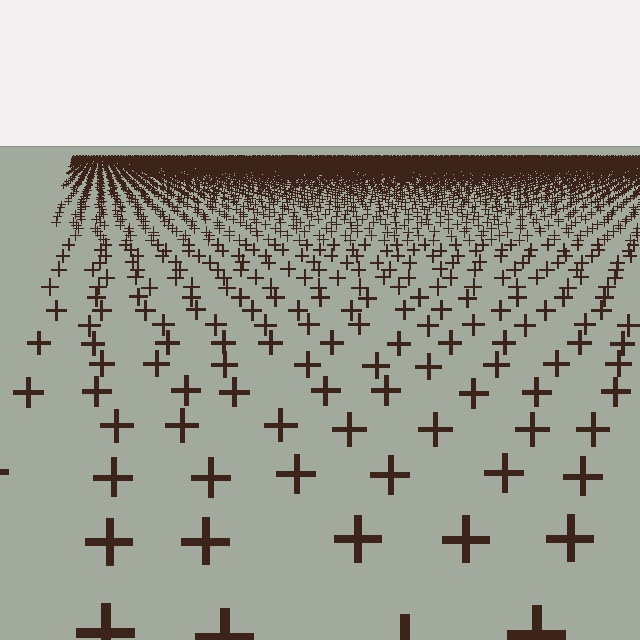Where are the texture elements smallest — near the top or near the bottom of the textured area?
Near the top.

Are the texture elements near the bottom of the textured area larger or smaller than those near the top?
Larger. Near the bottom, elements are closer to the viewer and appear at a bigger on-screen size.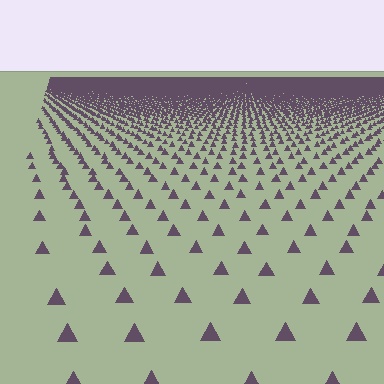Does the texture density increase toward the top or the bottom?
Density increases toward the top.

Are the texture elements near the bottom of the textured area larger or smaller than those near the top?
Larger. Near the bottom, elements are closer to the viewer and appear at a bigger on-screen size.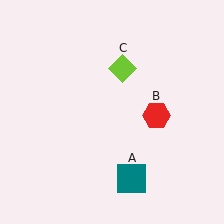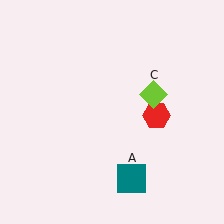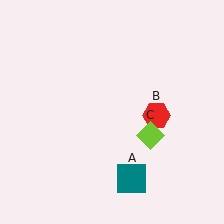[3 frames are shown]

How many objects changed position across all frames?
1 object changed position: lime diamond (object C).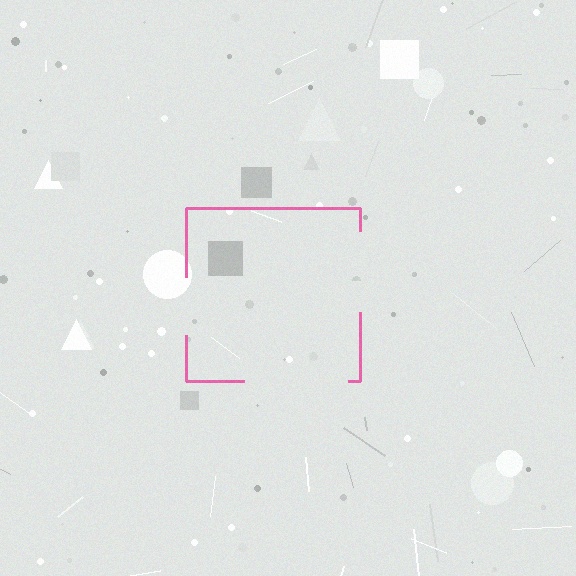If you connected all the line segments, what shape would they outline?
They would outline a square.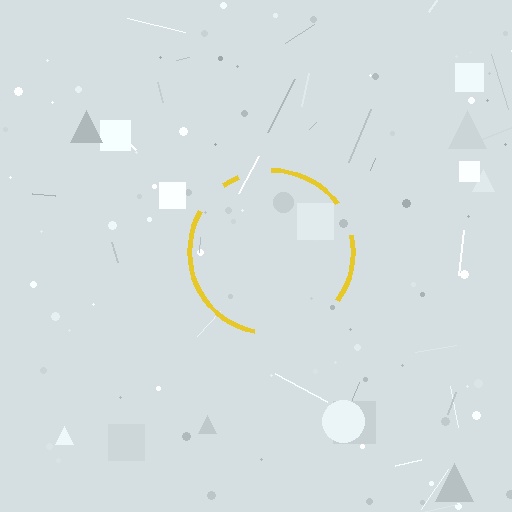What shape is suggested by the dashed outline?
The dashed outline suggests a circle.